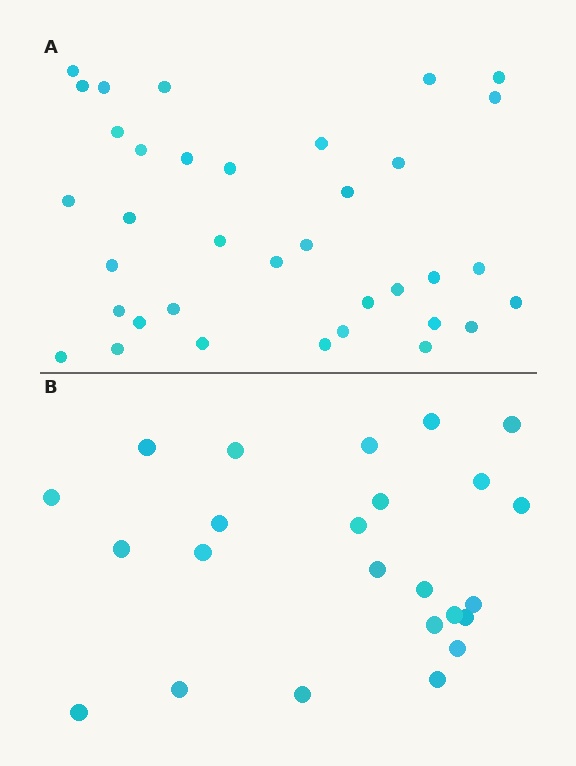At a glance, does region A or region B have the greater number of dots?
Region A (the top region) has more dots.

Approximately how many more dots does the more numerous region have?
Region A has roughly 12 or so more dots than region B.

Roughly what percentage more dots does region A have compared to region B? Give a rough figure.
About 50% more.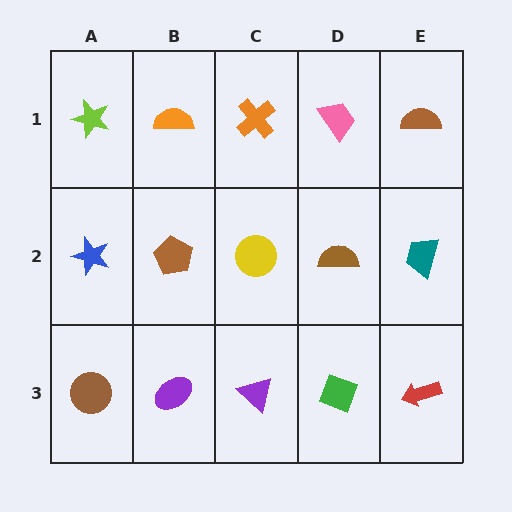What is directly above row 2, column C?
An orange cross.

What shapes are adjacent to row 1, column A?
A blue star (row 2, column A), an orange semicircle (row 1, column B).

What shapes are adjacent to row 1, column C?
A yellow circle (row 2, column C), an orange semicircle (row 1, column B), a pink trapezoid (row 1, column D).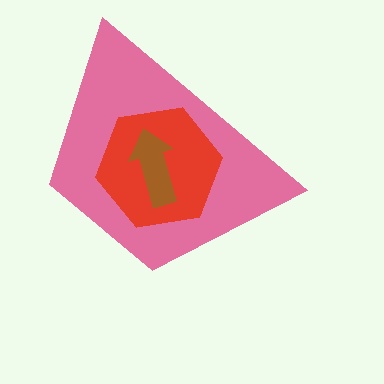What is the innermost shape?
The brown arrow.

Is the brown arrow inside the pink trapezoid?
Yes.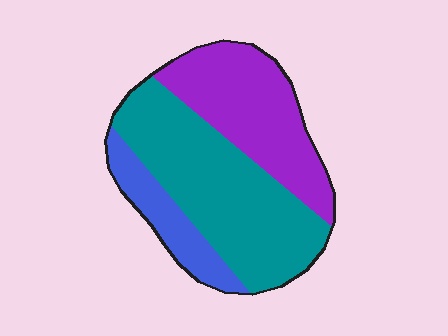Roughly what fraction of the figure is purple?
Purple covers roughly 35% of the figure.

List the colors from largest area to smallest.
From largest to smallest: teal, purple, blue.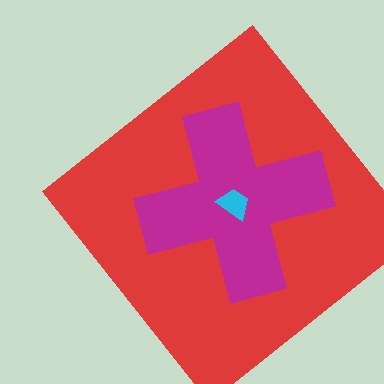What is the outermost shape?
The red diamond.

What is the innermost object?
The cyan trapezoid.